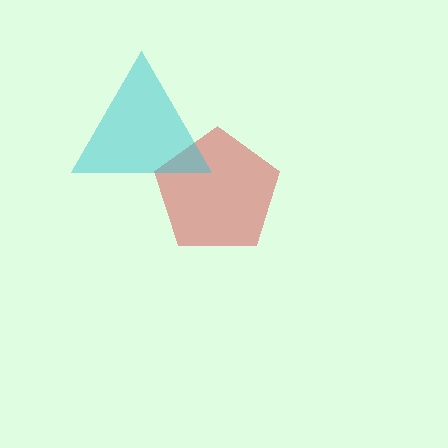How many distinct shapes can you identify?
There are 2 distinct shapes: a red pentagon, a cyan triangle.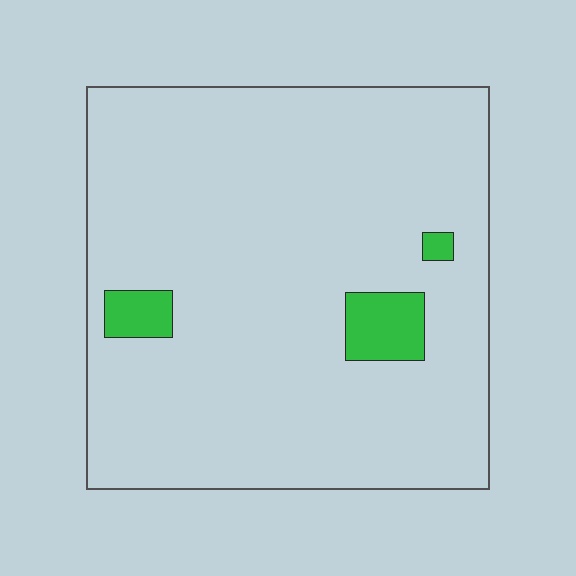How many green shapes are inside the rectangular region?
3.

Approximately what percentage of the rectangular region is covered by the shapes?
Approximately 5%.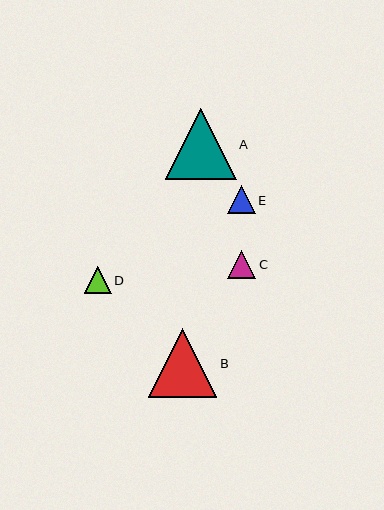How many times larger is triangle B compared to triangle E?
Triangle B is approximately 2.5 times the size of triangle E.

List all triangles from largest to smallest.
From largest to smallest: A, B, C, E, D.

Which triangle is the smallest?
Triangle D is the smallest with a size of approximately 27 pixels.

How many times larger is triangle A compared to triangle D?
Triangle A is approximately 2.6 times the size of triangle D.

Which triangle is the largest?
Triangle A is the largest with a size of approximately 71 pixels.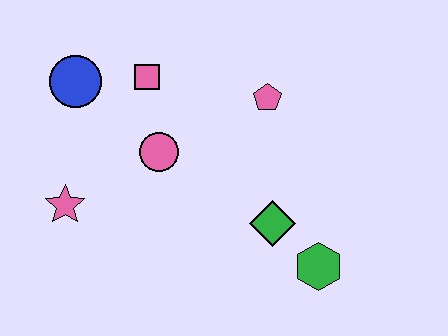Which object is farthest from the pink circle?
The green hexagon is farthest from the pink circle.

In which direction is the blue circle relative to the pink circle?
The blue circle is to the left of the pink circle.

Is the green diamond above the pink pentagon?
No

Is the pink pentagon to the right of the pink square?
Yes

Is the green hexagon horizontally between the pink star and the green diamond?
No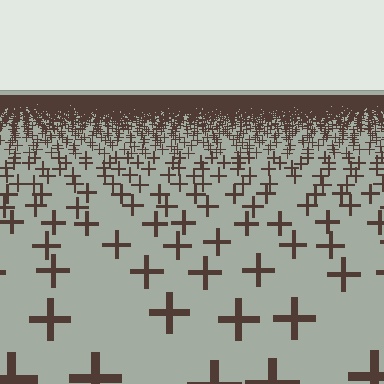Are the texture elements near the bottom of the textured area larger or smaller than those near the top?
Larger. Near the bottom, elements are closer to the viewer and appear at a bigger on-screen size.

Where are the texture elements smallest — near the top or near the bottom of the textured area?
Near the top.